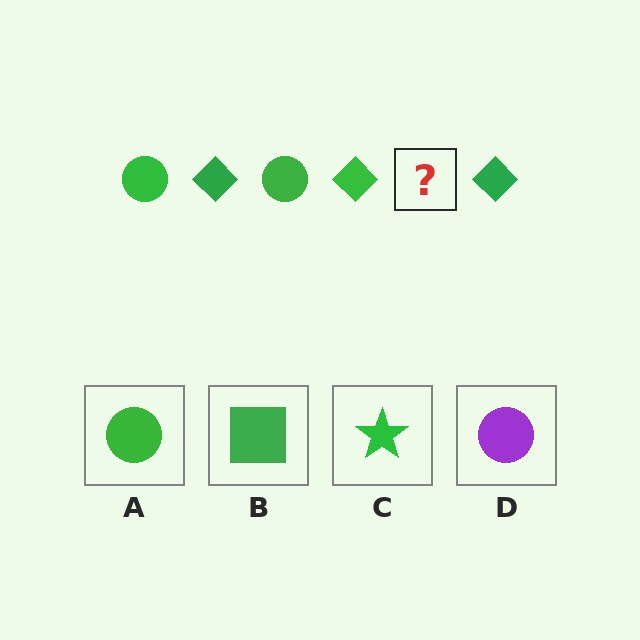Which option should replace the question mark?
Option A.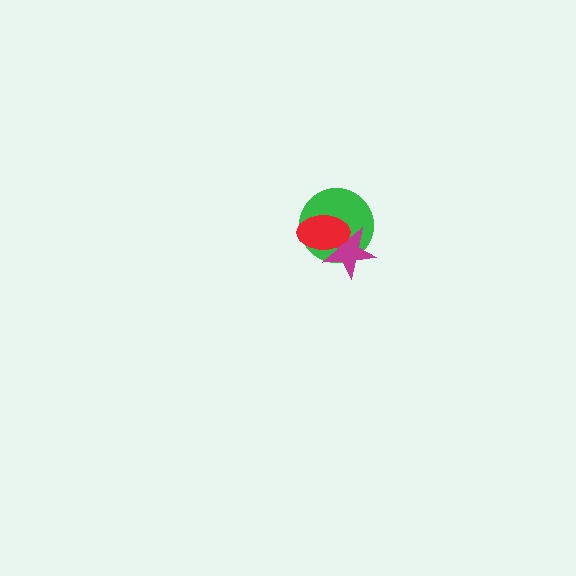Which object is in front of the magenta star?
The red ellipse is in front of the magenta star.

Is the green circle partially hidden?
Yes, it is partially covered by another shape.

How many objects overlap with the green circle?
2 objects overlap with the green circle.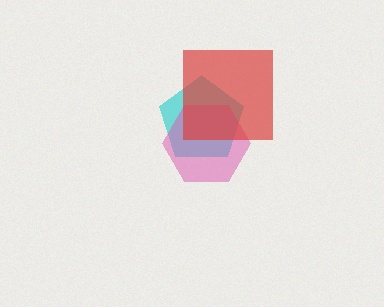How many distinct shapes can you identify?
There are 3 distinct shapes: a cyan pentagon, a pink hexagon, a red square.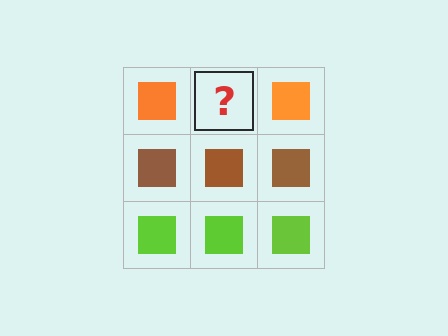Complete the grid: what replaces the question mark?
The question mark should be replaced with an orange square.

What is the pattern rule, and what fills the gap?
The rule is that each row has a consistent color. The gap should be filled with an orange square.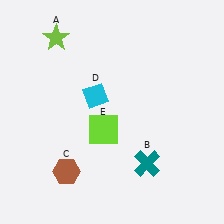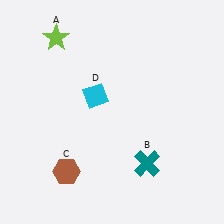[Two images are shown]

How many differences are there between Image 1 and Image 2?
There is 1 difference between the two images.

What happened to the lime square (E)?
The lime square (E) was removed in Image 2. It was in the bottom-left area of Image 1.